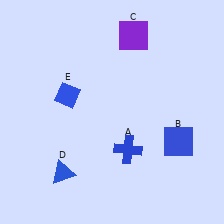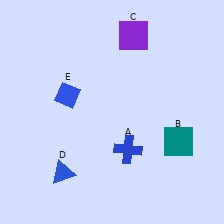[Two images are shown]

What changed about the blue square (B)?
In Image 1, B is blue. In Image 2, it changed to teal.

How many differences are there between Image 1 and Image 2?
There is 1 difference between the two images.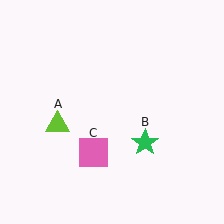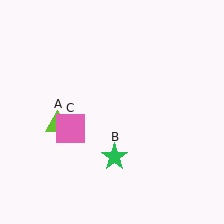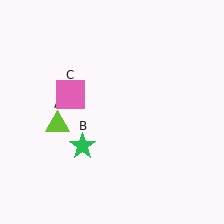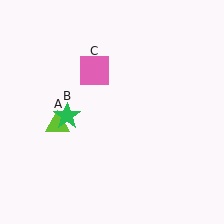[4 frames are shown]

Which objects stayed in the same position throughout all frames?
Lime triangle (object A) remained stationary.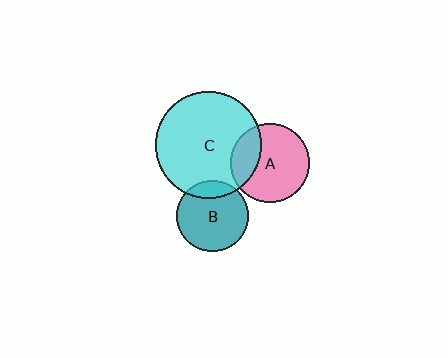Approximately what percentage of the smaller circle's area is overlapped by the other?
Approximately 25%.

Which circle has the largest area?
Circle C (cyan).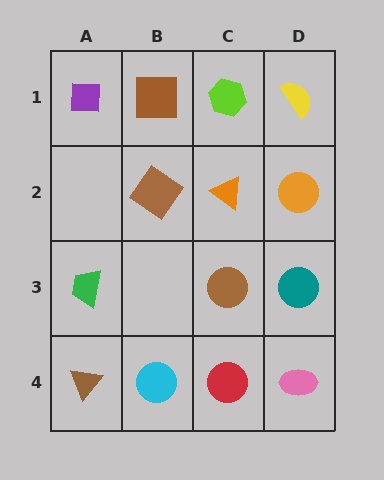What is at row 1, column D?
A yellow semicircle.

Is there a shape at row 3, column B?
No, that cell is empty.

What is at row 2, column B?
A brown diamond.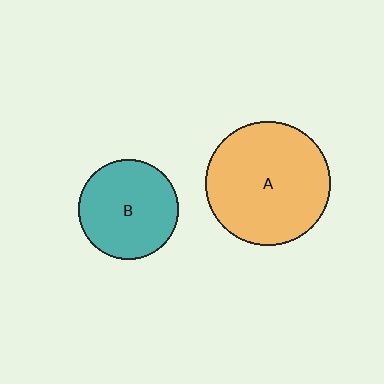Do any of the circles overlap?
No, none of the circles overlap.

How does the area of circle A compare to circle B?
Approximately 1.5 times.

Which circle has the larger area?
Circle A (orange).